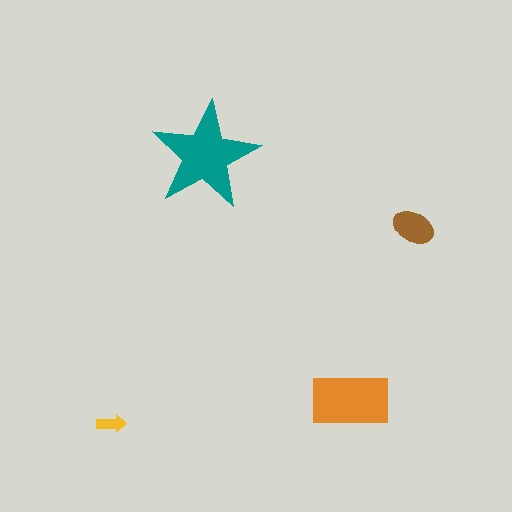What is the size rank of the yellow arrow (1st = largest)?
4th.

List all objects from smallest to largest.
The yellow arrow, the brown ellipse, the orange rectangle, the teal star.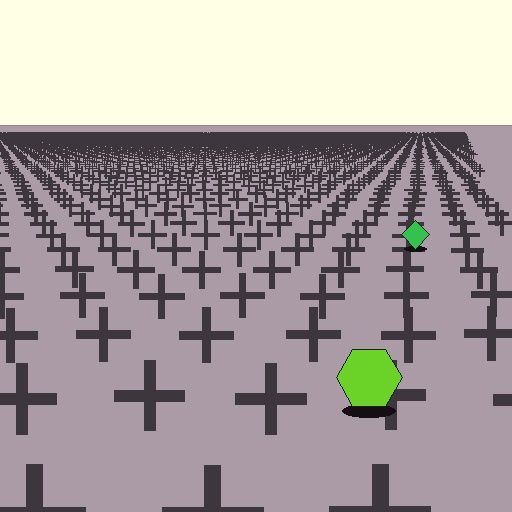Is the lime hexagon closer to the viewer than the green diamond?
Yes. The lime hexagon is closer — you can tell from the texture gradient: the ground texture is coarser near it.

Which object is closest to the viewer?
The lime hexagon is closest. The texture marks near it are larger and more spread out.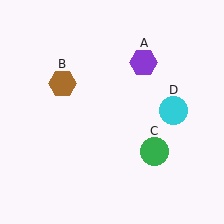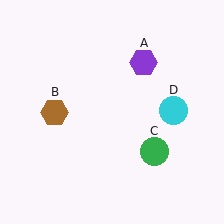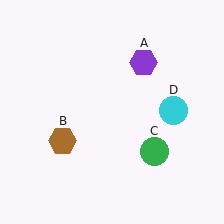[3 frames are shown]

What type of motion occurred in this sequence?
The brown hexagon (object B) rotated counterclockwise around the center of the scene.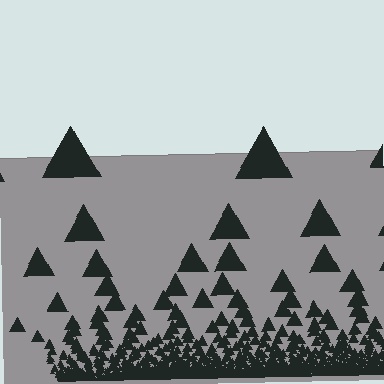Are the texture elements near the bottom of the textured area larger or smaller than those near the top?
Smaller. The gradient is inverted — elements near the bottom are smaller and denser.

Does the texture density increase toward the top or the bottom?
Density increases toward the bottom.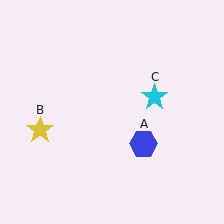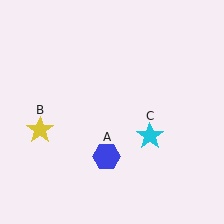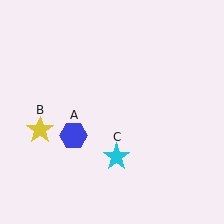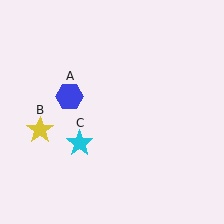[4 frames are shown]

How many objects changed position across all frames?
2 objects changed position: blue hexagon (object A), cyan star (object C).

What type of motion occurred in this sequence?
The blue hexagon (object A), cyan star (object C) rotated clockwise around the center of the scene.